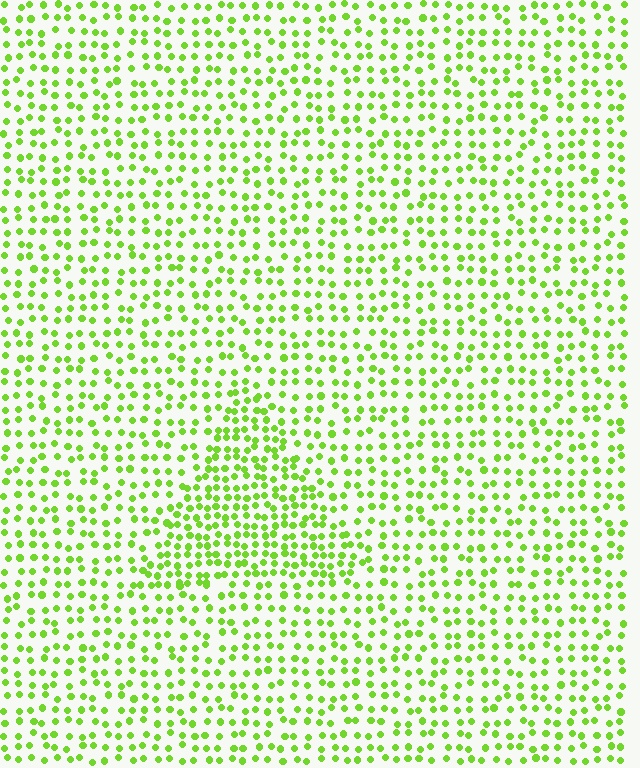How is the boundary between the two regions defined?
The boundary is defined by a change in element density (approximately 1.7x ratio). All elements are the same color, size, and shape.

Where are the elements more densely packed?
The elements are more densely packed inside the triangle boundary.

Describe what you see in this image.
The image contains small lime elements arranged at two different densities. A triangle-shaped region is visible where the elements are more densely packed than the surrounding area.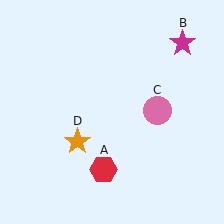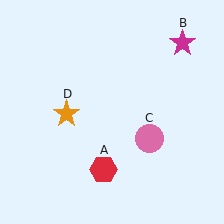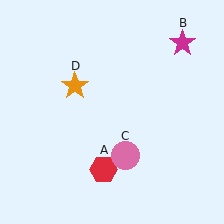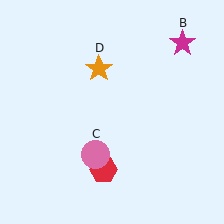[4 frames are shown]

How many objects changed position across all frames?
2 objects changed position: pink circle (object C), orange star (object D).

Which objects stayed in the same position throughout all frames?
Red hexagon (object A) and magenta star (object B) remained stationary.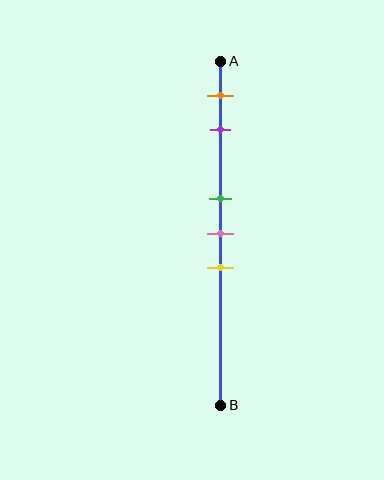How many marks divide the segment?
There are 5 marks dividing the segment.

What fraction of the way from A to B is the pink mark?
The pink mark is approximately 50% (0.5) of the way from A to B.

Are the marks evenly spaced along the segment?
No, the marks are not evenly spaced.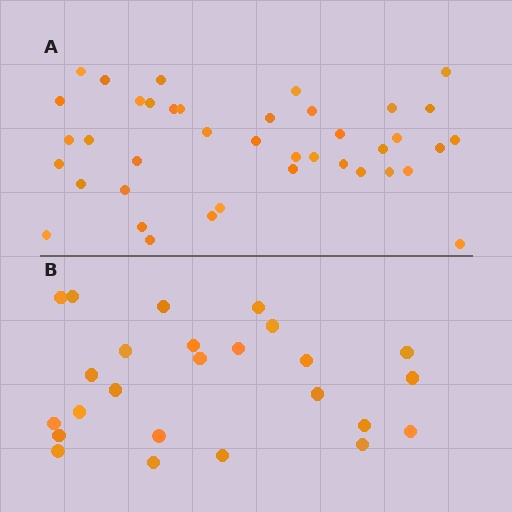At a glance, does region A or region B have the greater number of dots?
Region A (the top region) has more dots.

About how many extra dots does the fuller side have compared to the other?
Region A has approximately 15 more dots than region B.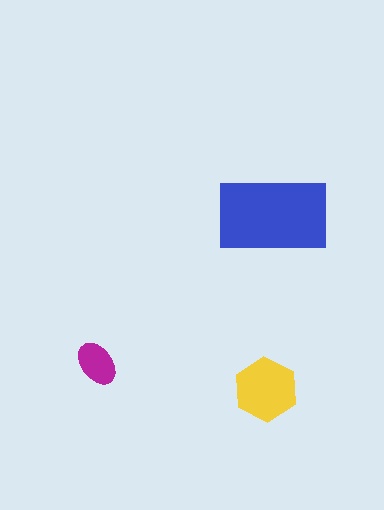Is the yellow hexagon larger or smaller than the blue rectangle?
Smaller.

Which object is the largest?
The blue rectangle.